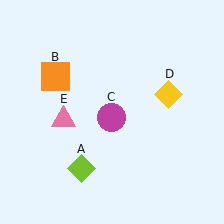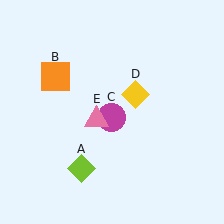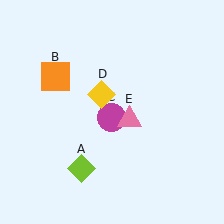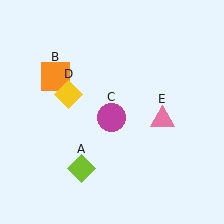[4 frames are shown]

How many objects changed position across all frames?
2 objects changed position: yellow diamond (object D), pink triangle (object E).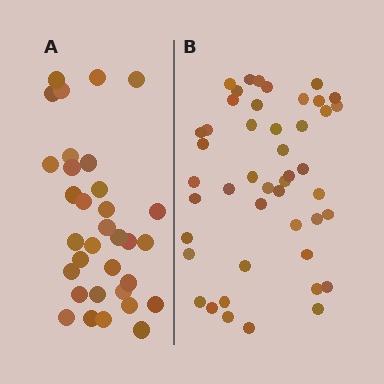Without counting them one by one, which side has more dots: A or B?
Region B (the right region) has more dots.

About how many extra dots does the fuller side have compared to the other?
Region B has approximately 15 more dots than region A.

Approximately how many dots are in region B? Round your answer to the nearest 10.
About 50 dots. (The exact count is 46, which rounds to 50.)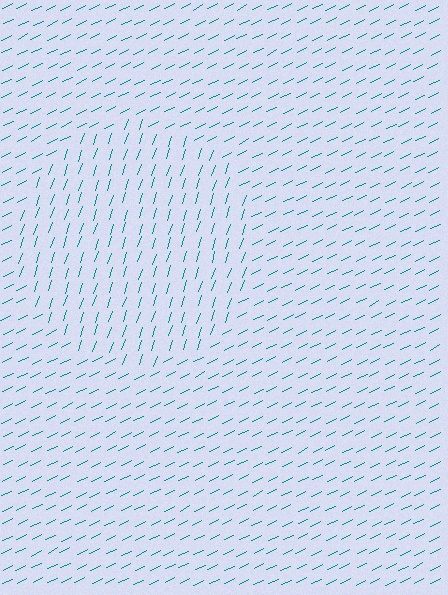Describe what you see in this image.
The image is filled with small teal line segments. A circle region in the image has lines oriented differently from the surrounding lines, creating a visible texture boundary.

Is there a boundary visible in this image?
Yes, there is a texture boundary formed by a change in line orientation.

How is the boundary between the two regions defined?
The boundary is defined purely by a change in line orientation (approximately 45 degrees difference). All lines are the same color and thickness.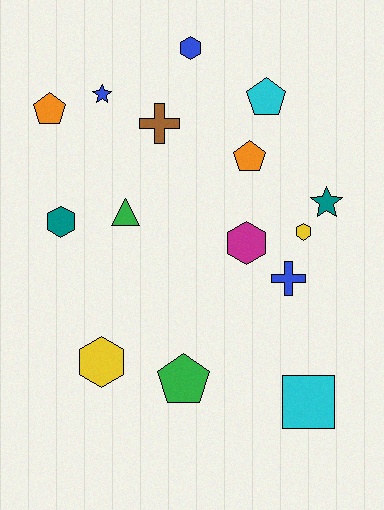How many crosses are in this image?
There are 2 crosses.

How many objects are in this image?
There are 15 objects.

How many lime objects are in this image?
There are no lime objects.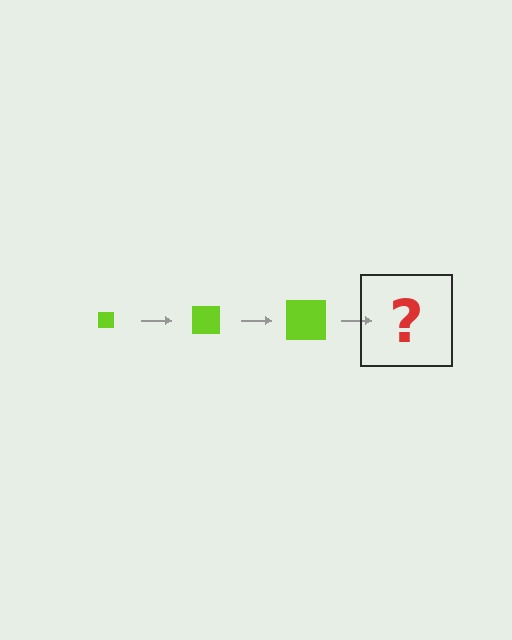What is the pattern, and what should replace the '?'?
The pattern is that the square gets progressively larger each step. The '?' should be a lime square, larger than the previous one.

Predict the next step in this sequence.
The next step is a lime square, larger than the previous one.